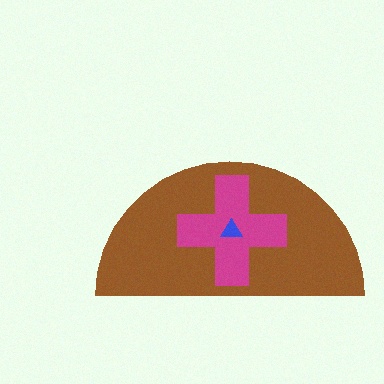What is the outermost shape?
The brown semicircle.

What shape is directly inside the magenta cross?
The blue triangle.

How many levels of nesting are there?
3.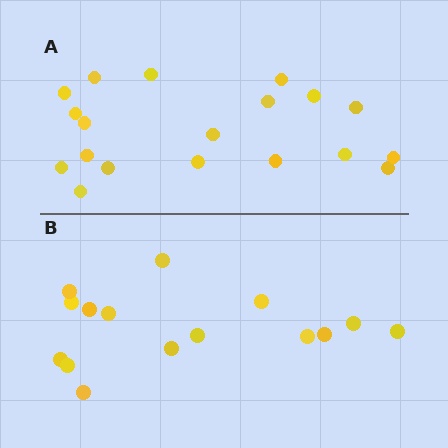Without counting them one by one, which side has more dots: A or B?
Region A (the top region) has more dots.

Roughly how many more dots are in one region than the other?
Region A has about 4 more dots than region B.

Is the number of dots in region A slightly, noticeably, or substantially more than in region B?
Region A has noticeably more, but not dramatically so. The ratio is roughly 1.3 to 1.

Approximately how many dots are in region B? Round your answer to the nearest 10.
About 20 dots. (The exact count is 15, which rounds to 20.)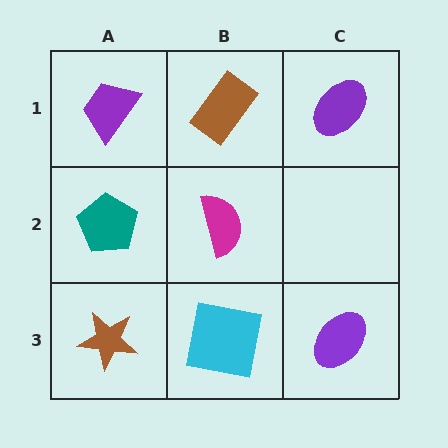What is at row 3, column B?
A cyan square.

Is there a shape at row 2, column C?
No, that cell is empty.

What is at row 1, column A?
A purple trapezoid.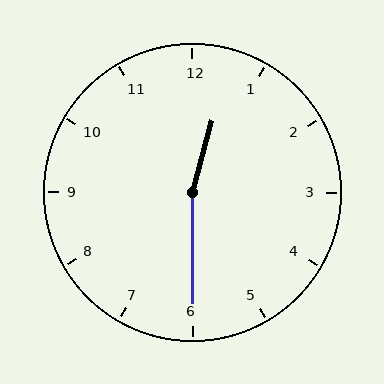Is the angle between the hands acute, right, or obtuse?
It is obtuse.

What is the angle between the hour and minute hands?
Approximately 165 degrees.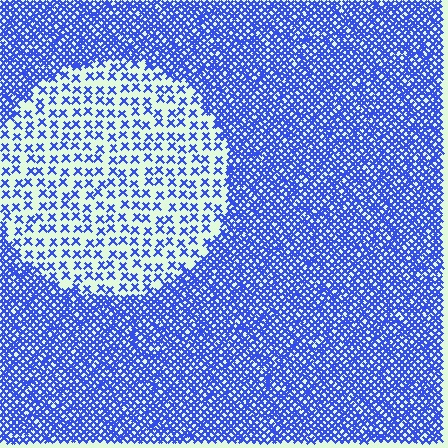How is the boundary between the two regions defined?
The boundary is defined by a change in element density (approximately 3.1x ratio). All elements are the same color, size, and shape.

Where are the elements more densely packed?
The elements are more densely packed outside the circle boundary.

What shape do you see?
I see a circle.